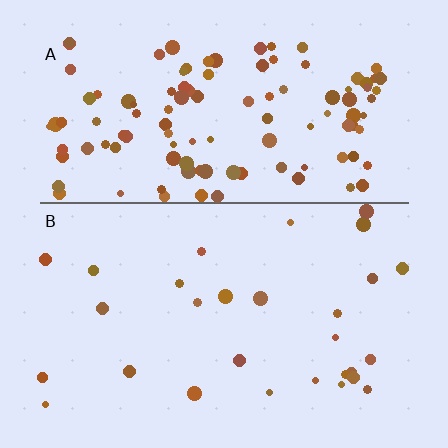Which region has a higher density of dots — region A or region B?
A (the top).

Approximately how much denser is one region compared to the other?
Approximately 4.1× — region A over region B.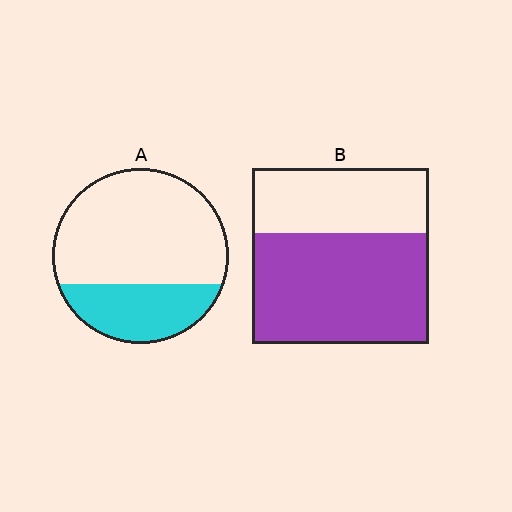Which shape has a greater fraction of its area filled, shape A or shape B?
Shape B.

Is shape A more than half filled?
No.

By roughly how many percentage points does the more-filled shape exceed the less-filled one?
By roughly 35 percentage points (B over A).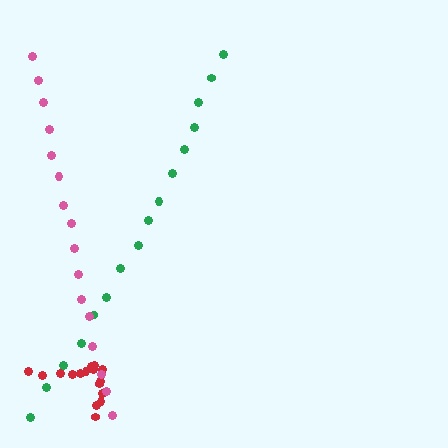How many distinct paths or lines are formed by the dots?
There are 3 distinct paths.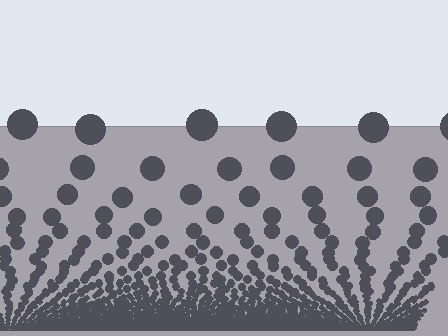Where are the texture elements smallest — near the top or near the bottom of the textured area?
Near the bottom.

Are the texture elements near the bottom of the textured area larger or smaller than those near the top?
Smaller. The gradient is inverted — elements near the bottom are smaller and denser.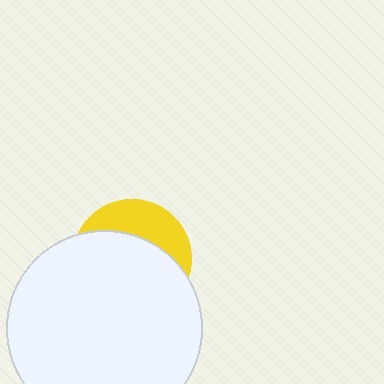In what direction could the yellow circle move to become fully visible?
The yellow circle could move up. That would shift it out from behind the white circle entirely.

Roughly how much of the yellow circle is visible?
A small part of it is visible (roughly 32%).